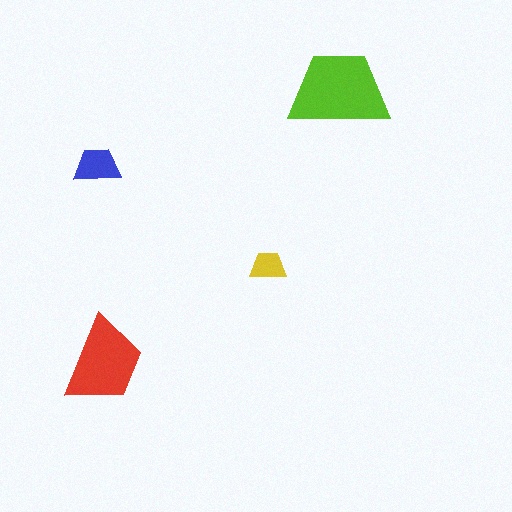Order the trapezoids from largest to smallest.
the lime one, the red one, the blue one, the yellow one.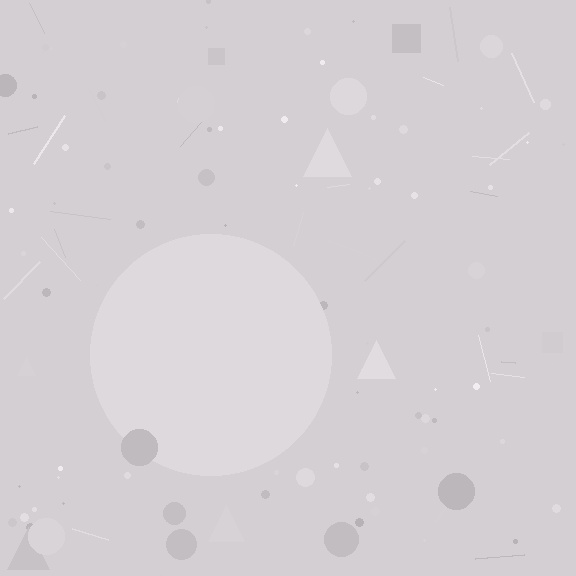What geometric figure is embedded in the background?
A circle is embedded in the background.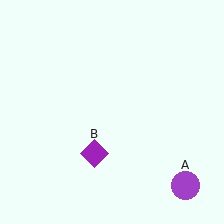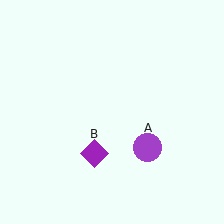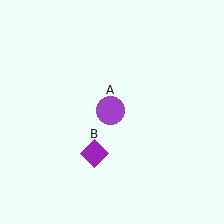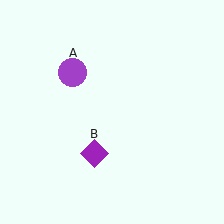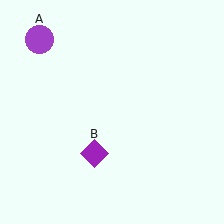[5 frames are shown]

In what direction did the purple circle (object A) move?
The purple circle (object A) moved up and to the left.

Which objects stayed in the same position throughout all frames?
Purple diamond (object B) remained stationary.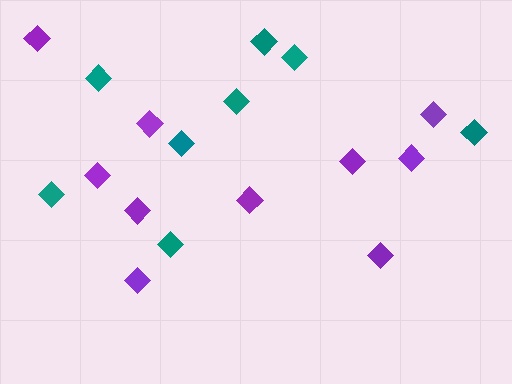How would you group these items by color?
There are 2 groups: one group of purple diamonds (10) and one group of teal diamonds (8).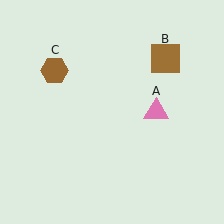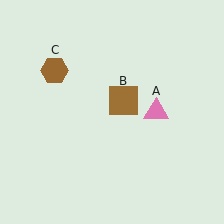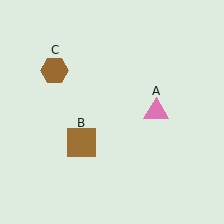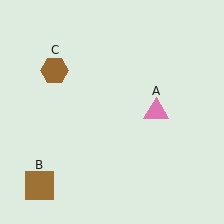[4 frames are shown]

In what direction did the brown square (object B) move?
The brown square (object B) moved down and to the left.